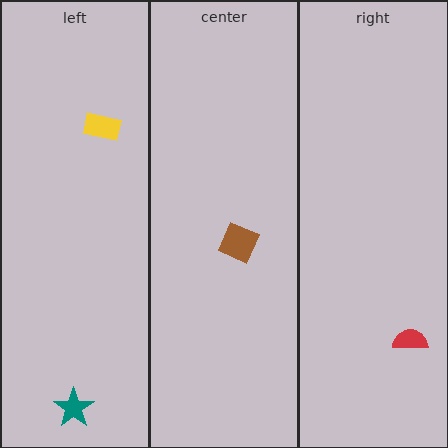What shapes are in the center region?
The brown diamond.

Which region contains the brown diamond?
The center region.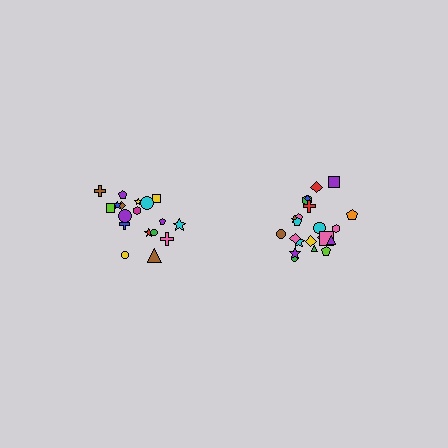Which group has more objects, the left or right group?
The right group.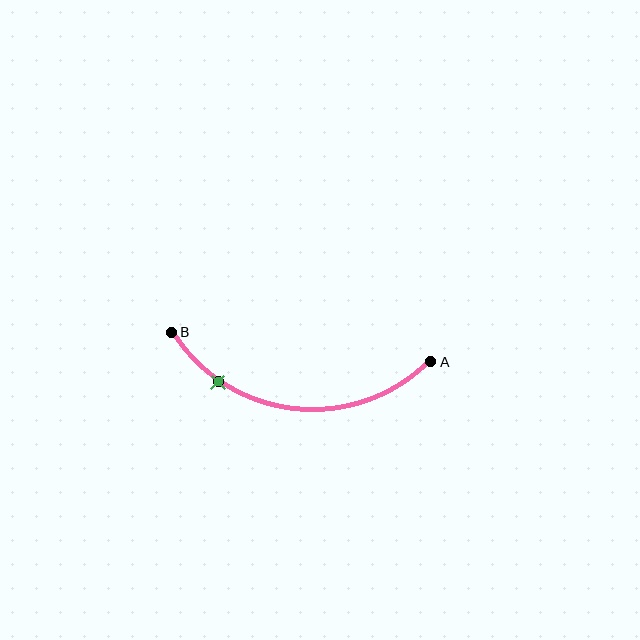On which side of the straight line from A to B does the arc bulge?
The arc bulges below the straight line connecting A and B.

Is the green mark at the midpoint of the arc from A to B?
No. The green mark lies on the arc but is closer to endpoint B. The arc midpoint would be at the point on the curve equidistant along the arc from both A and B.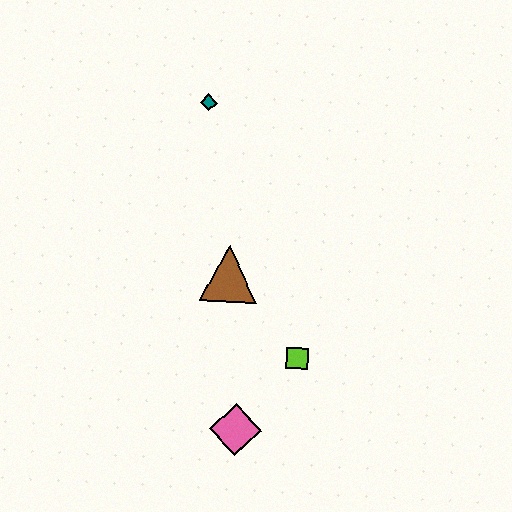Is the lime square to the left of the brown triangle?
No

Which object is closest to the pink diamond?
The lime square is closest to the pink diamond.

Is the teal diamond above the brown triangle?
Yes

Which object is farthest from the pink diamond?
The teal diamond is farthest from the pink diamond.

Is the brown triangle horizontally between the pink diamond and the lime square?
No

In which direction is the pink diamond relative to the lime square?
The pink diamond is below the lime square.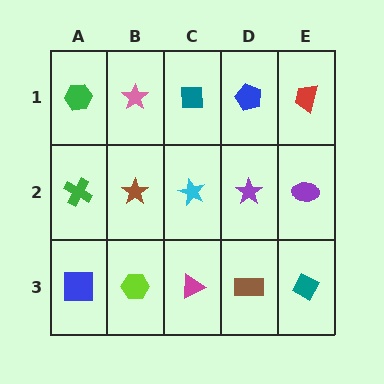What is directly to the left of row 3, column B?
A blue square.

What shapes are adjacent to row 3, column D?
A purple star (row 2, column D), a magenta triangle (row 3, column C), a teal diamond (row 3, column E).